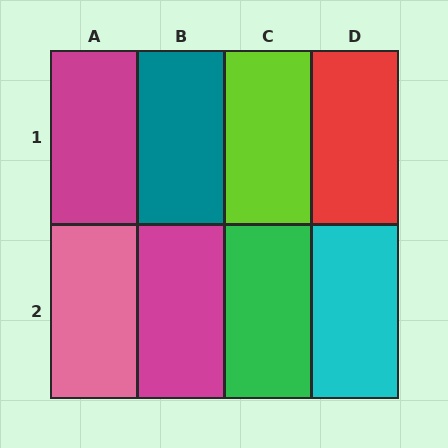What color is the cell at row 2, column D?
Cyan.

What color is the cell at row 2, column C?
Green.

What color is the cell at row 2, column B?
Magenta.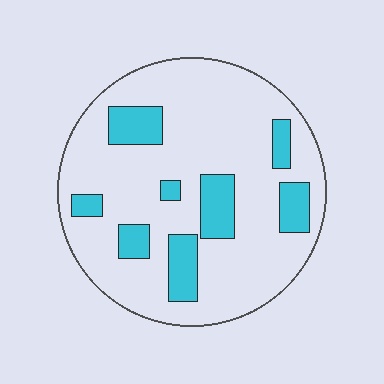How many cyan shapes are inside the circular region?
8.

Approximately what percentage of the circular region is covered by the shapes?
Approximately 20%.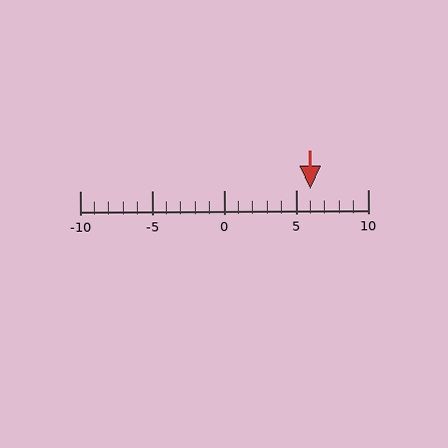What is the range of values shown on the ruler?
The ruler shows values from -10 to 10.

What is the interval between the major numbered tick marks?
The major tick marks are spaced 5 units apart.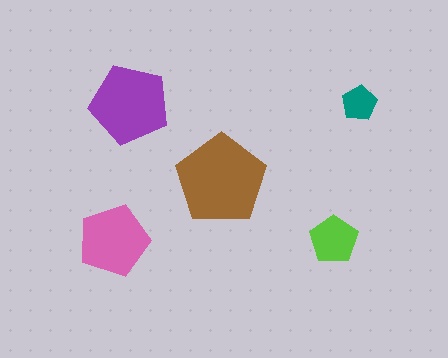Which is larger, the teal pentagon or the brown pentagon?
The brown one.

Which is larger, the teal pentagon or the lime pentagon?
The lime one.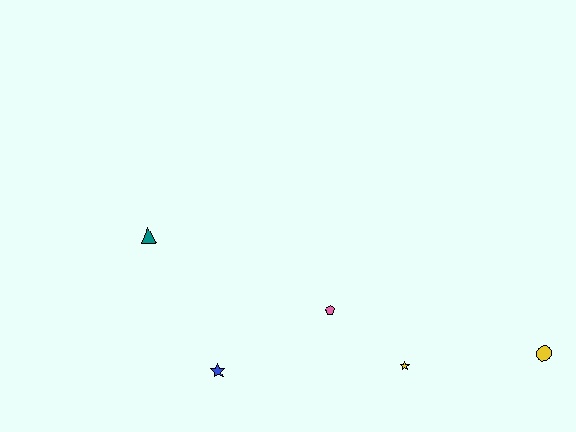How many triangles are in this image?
There is 1 triangle.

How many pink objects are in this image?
There is 1 pink object.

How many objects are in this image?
There are 5 objects.